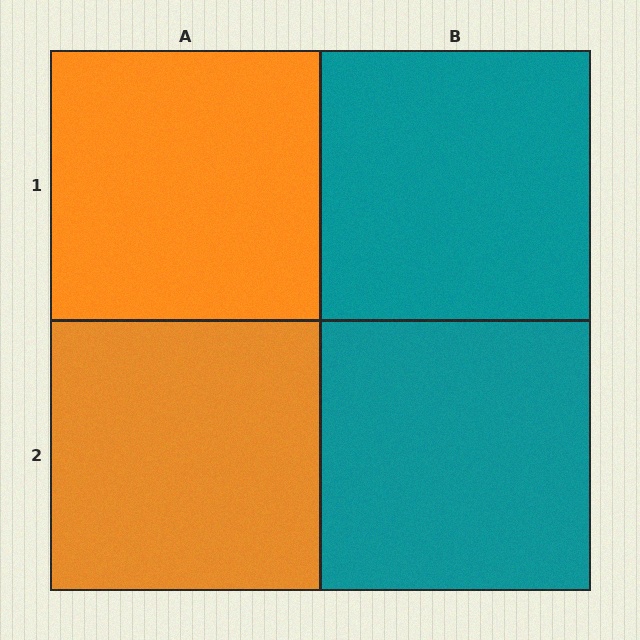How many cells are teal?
2 cells are teal.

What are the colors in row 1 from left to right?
Orange, teal.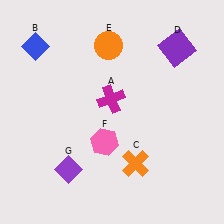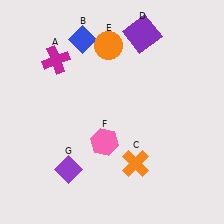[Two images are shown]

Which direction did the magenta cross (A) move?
The magenta cross (A) moved left.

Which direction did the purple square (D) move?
The purple square (D) moved left.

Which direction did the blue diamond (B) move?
The blue diamond (B) moved right.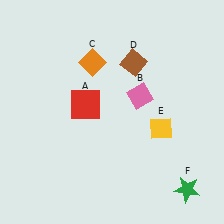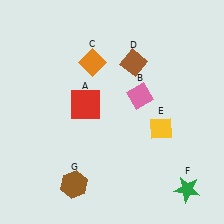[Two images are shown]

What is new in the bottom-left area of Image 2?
A brown hexagon (G) was added in the bottom-left area of Image 2.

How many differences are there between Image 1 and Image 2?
There is 1 difference between the two images.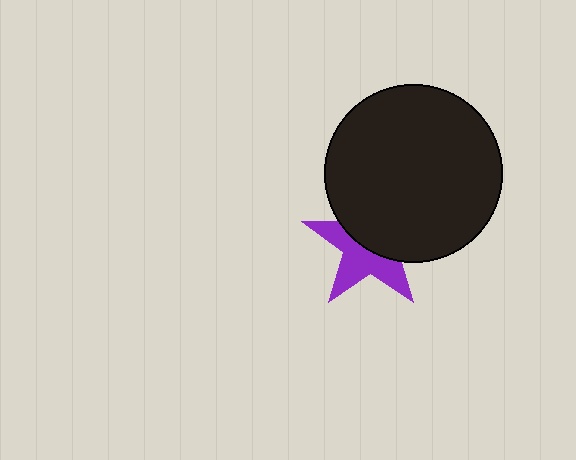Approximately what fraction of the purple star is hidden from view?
Roughly 51% of the purple star is hidden behind the black circle.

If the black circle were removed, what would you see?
You would see the complete purple star.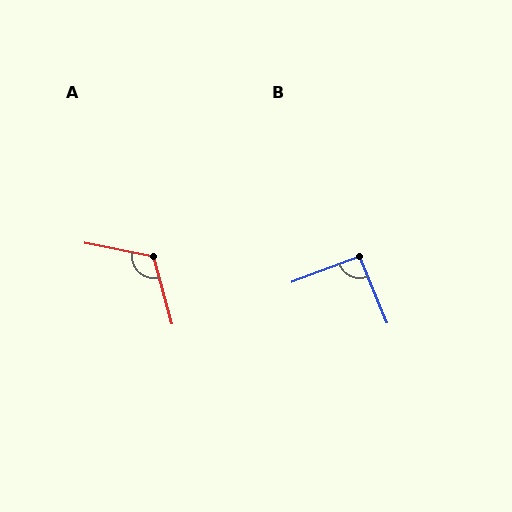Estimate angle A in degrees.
Approximately 116 degrees.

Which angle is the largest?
A, at approximately 116 degrees.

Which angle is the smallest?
B, at approximately 92 degrees.